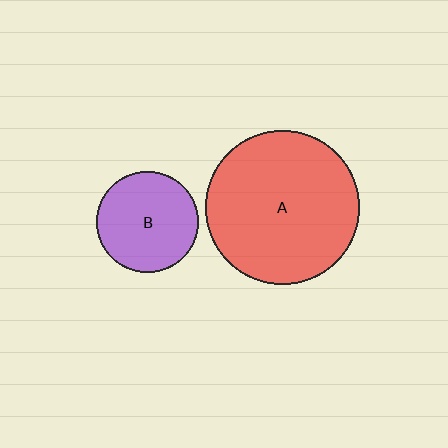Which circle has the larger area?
Circle A (red).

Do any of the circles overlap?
No, none of the circles overlap.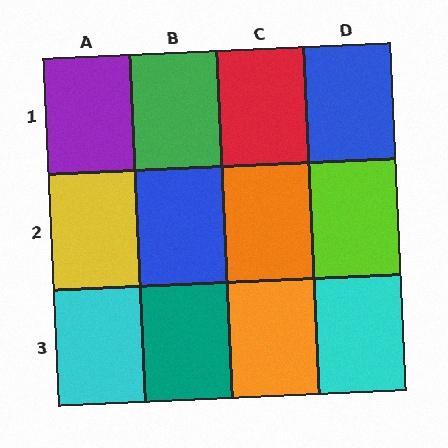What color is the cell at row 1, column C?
Red.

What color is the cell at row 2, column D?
Lime.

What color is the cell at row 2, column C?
Orange.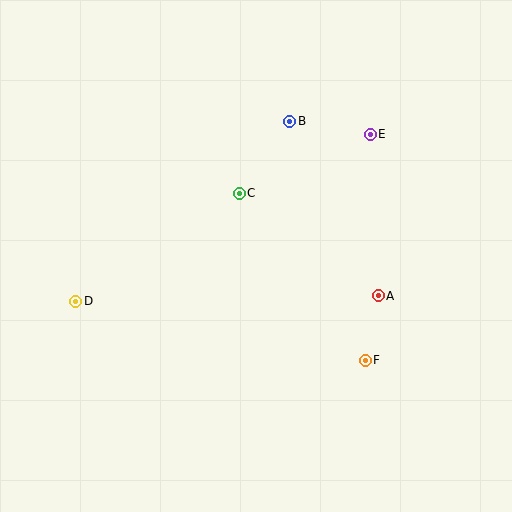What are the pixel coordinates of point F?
Point F is at (365, 360).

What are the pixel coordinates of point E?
Point E is at (370, 134).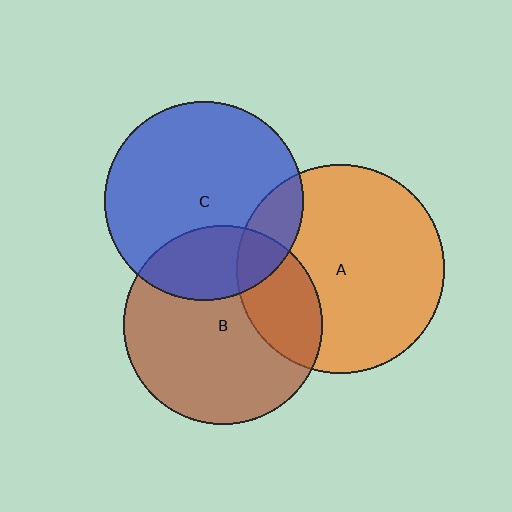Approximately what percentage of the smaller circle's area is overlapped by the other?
Approximately 15%.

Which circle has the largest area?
Circle A (orange).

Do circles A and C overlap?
Yes.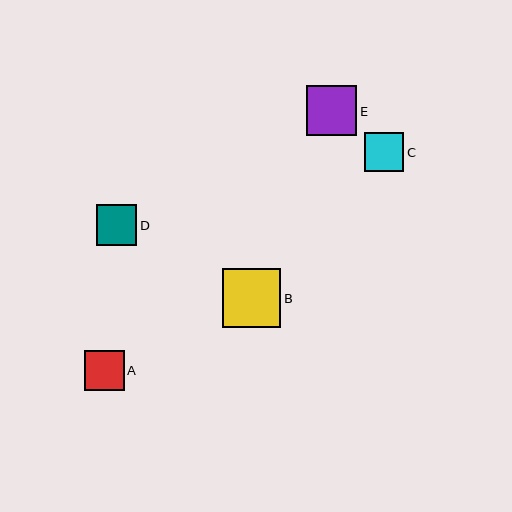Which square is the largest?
Square B is the largest with a size of approximately 59 pixels.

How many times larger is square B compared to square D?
Square B is approximately 1.4 times the size of square D.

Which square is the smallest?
Square C is the smallest with a size of approximately 39 pixels.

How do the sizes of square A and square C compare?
Square A and square C are approximately the same size.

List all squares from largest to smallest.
From largest to smallest: B, E, D, A, C.